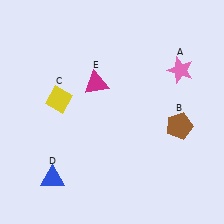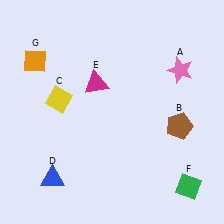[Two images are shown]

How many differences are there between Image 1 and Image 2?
There are 2 differences between the two images.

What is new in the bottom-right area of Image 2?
A green diamond (F) was added in the bottom-right area of Image 2.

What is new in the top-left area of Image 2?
An orange diamond (G) was added in the top-left area of Image 2.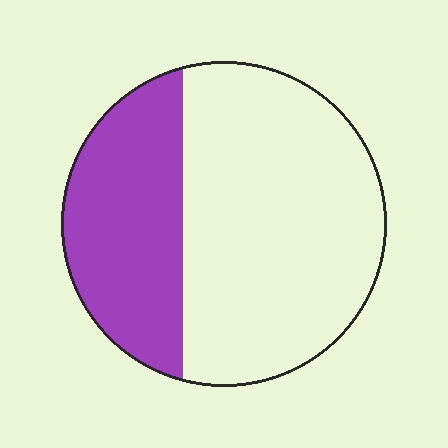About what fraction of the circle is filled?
About one third (1/3).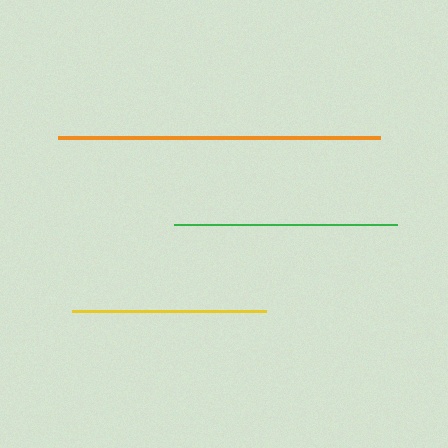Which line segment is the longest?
The orange line is the longest at approximately 322 pixels.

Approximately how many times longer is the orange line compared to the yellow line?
The orange line is approximately 1.7 times the length of the yellow line.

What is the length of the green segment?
The green segment is approximately 223 pixels long.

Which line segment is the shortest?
The yellow line is the shortest at approximately 194 pixels.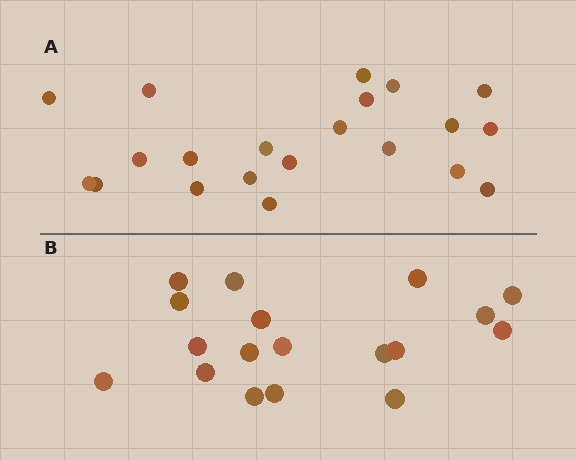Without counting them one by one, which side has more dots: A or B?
Region A (the top region) has more dots.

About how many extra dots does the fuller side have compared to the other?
Region A has just a few more — roughly 2 or 3 more dots than region B.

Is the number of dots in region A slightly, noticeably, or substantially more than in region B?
Region A has only slightly more — the two regions are fairly close. The ratio is roughly 1.2 to 1.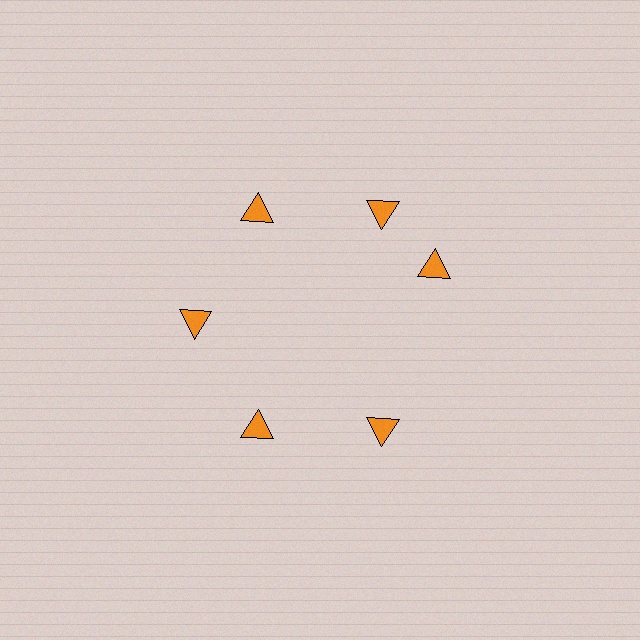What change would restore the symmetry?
The symmetry would be restored by rotating it back into even spacing with its neighbors so that all 6 triangles sit at equal angles and equal distance from the center.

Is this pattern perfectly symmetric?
No. The 6 orange triangles are arranged in a ring, but one element near the 3 o'clock position is rotated out of alignment along the ring, breaking the 6-fold rotational symmetry.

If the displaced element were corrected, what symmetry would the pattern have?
It would have 6-fold rotational symmetry — the pattern would map onto itself every 60 degrees.